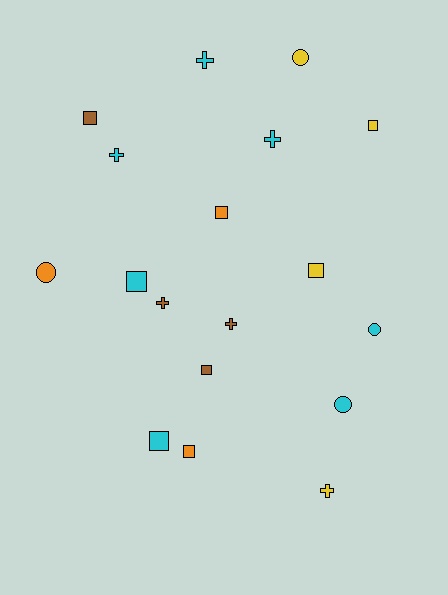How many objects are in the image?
There are 18 objects.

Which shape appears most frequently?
Square, with 8 objects.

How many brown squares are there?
There are 2 brown squares.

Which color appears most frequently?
Cyan, with 7 objects.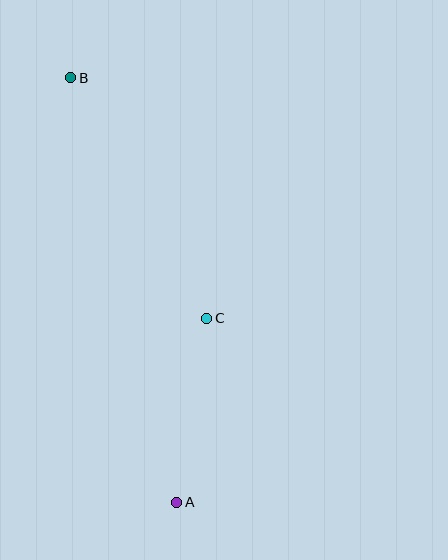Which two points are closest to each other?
Points A and C are closest to each other.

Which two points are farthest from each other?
Points A and B are farthest from each other.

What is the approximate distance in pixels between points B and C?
The distance between B and C is approximately 276 pixels.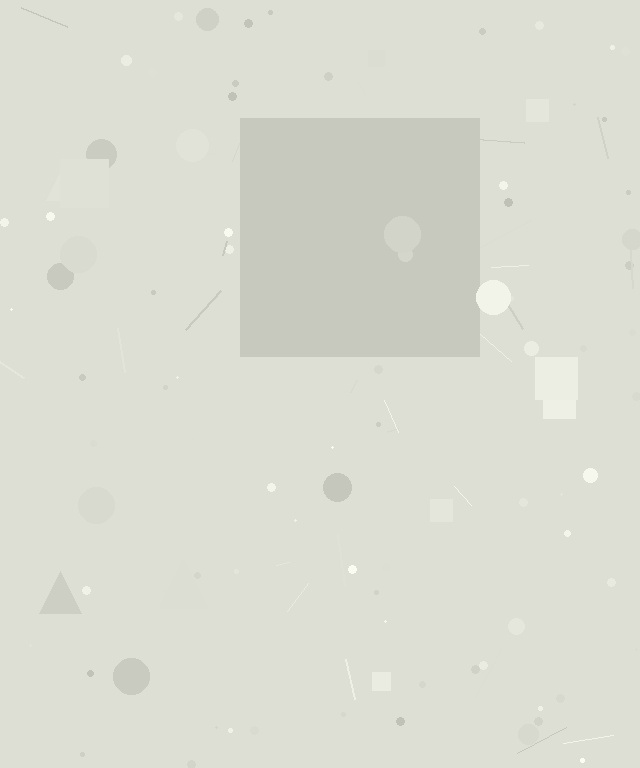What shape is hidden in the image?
A square is hidden in the image.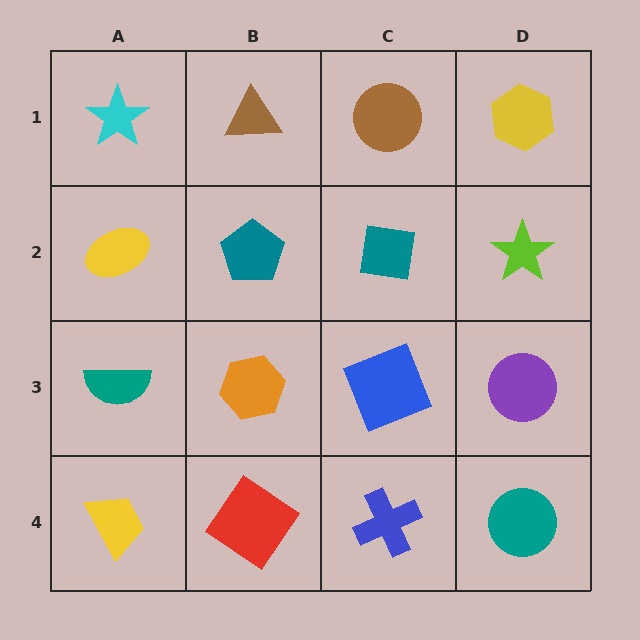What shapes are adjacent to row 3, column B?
A teal pentagon (row 2, column B), a red diamond (row 4, column B), a teal semicircle (row 3, column A), a blue square (row 3, column C).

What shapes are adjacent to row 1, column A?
A yellow ellipse (row 2, column A), a brown triangle (row 1, column B).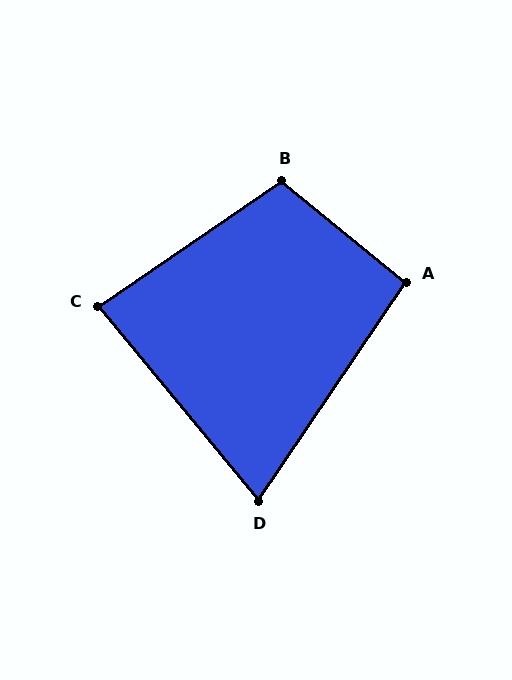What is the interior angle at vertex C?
Approximately 85 degrees (approximately right).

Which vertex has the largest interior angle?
B, at approximately 106 degrees.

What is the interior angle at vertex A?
Approximately 95 degrees (approximately right).